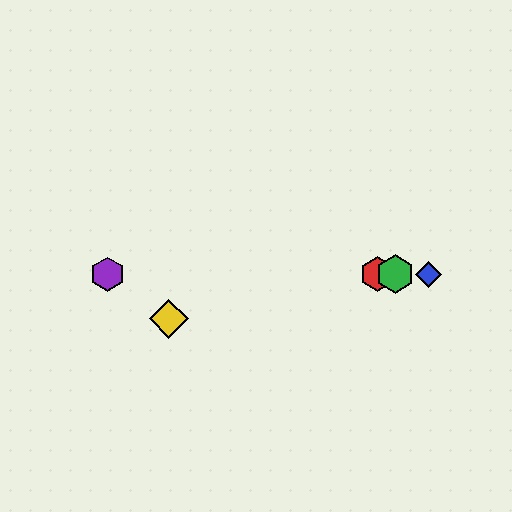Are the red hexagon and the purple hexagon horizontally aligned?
Yes, both are at y≈274.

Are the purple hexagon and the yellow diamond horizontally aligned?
No, the purple hexagon is at y≈274 and the yellow diamond is at y≈319.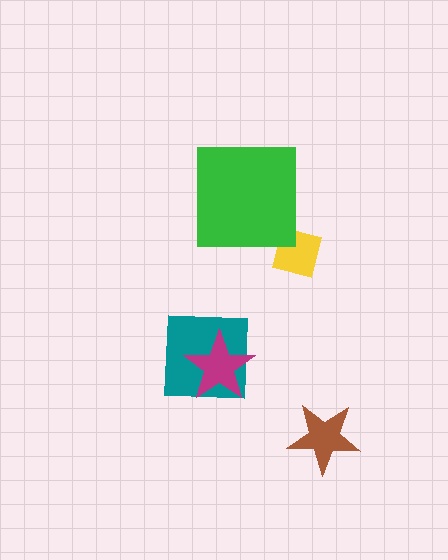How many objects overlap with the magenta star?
1 object overlaps with the magenta star.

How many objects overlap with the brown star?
0 objects overlap with the brown star.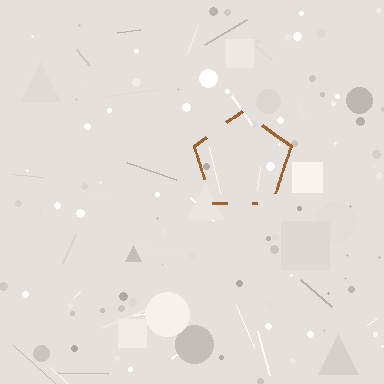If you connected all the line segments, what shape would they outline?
They would outline a pentagon.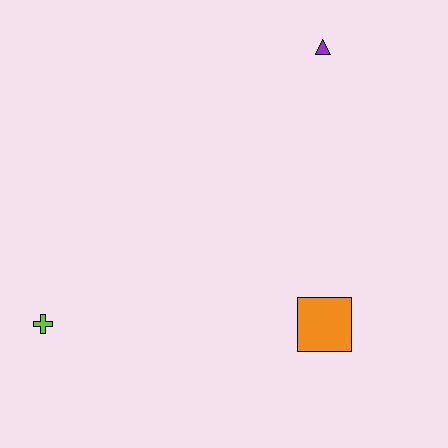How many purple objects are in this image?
There is 1 purple object.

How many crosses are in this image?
There is 1 cross.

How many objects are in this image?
There are 3 objects.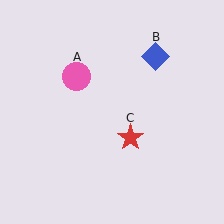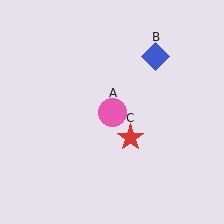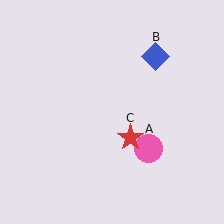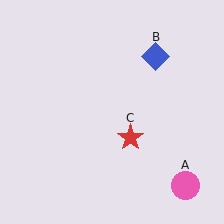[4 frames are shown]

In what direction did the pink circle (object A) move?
The pink circle (object A) moved down and to the right.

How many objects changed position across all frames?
1 object changed position: pink circle (object A).